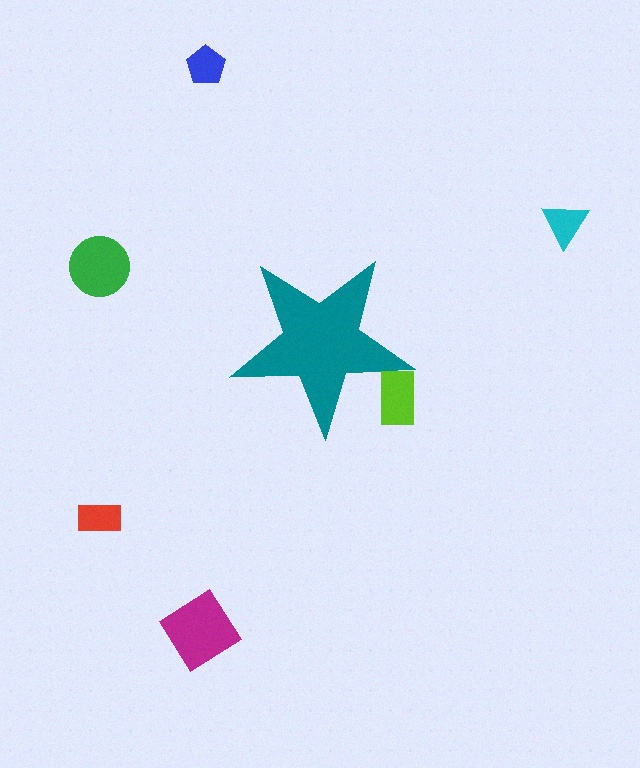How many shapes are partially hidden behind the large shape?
1 shape is partially hidden.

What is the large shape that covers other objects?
A teal star.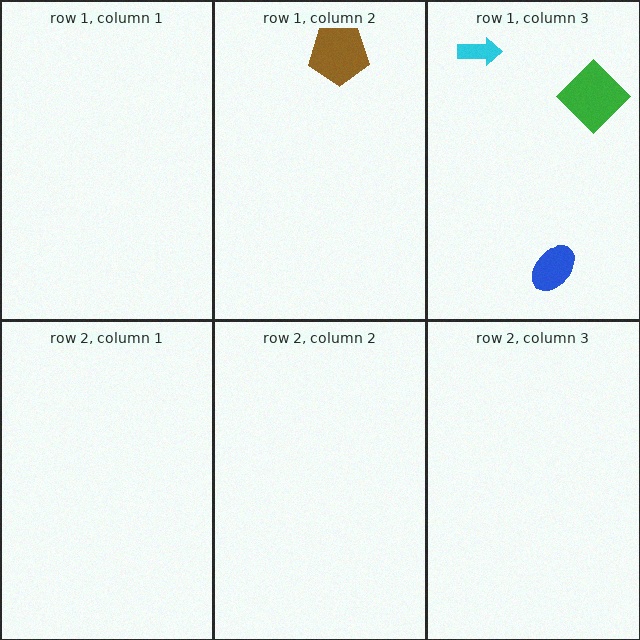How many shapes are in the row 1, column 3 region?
3.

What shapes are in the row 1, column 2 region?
The brown pentagon.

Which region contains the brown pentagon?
The row 1, column 2 region.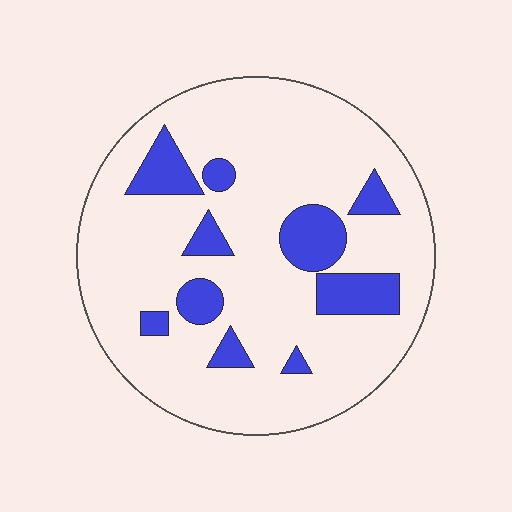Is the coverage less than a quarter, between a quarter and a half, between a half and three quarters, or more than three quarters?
Less than a quarter.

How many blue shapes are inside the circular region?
10.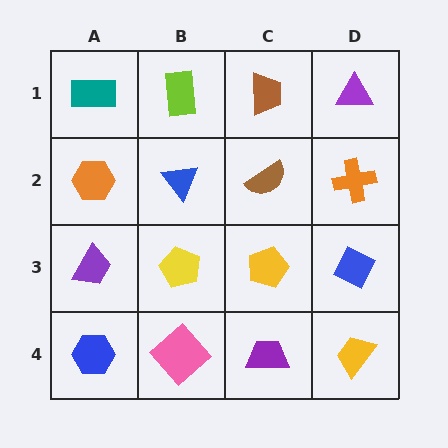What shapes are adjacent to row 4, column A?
A purple trapezoid (row 3, column A), a pink diamond (row 4, column B).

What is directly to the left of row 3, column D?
A yellow pentagon.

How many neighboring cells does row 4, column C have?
3.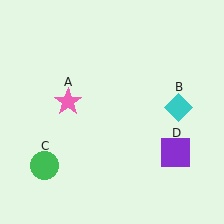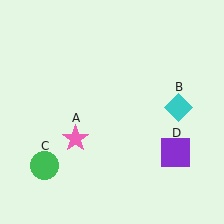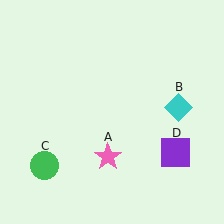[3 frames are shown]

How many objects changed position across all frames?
1 object changed position: pink star (object A).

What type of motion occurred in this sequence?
The pink star (object A) rotated counterclockwise around the center of the scene.